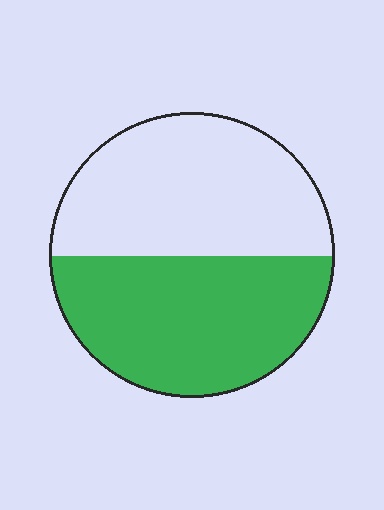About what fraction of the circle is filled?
About one half (1/2).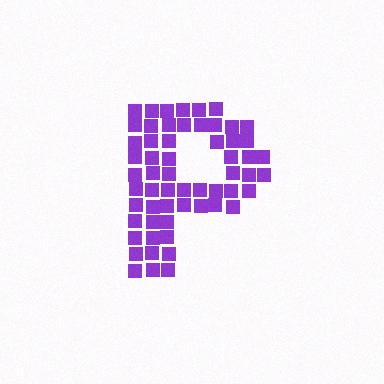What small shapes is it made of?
It is made of small squares.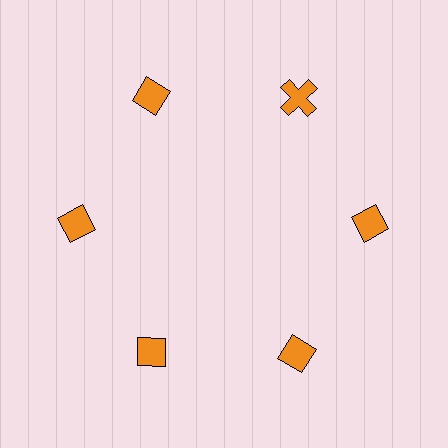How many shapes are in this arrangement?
There are 6 shapes arranged in a ring pattern.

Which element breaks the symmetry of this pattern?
The orange cross at roughly the 1 o'clock position breaks the symmetry. All other shapes are orange diamonds.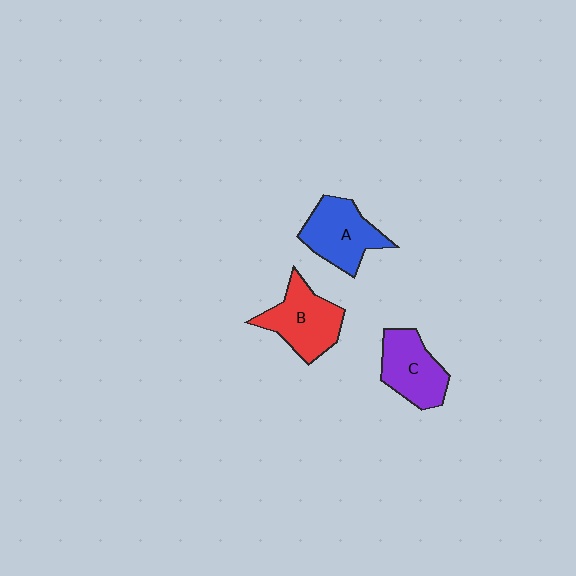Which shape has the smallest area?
Shape C (purple).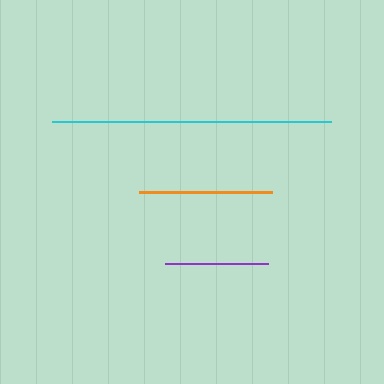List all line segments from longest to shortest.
From longest to shortest: cyan, orange, purple.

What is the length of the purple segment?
The purple segment is approximately 104 pixels long.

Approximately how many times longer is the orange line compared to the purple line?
The orange line is approximately 1.3 times the length of the purple line.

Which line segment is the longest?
The cyan line is the longest at approximately 279 pixels.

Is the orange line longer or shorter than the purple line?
The orange line is longer than the purple line.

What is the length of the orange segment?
The orange segment is approximately 133 pixels long.